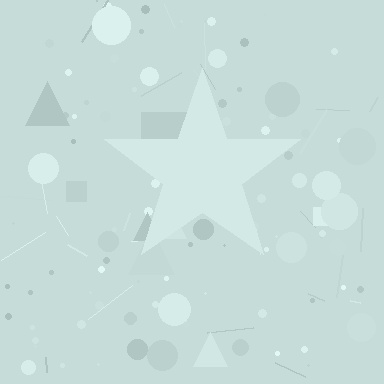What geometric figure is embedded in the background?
A star is embedded in the background.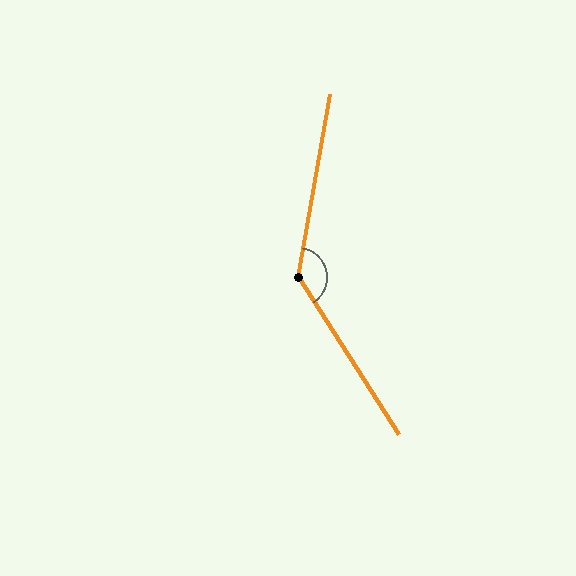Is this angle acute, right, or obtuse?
It is obtuse.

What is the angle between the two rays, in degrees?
Approximately 138 degrees.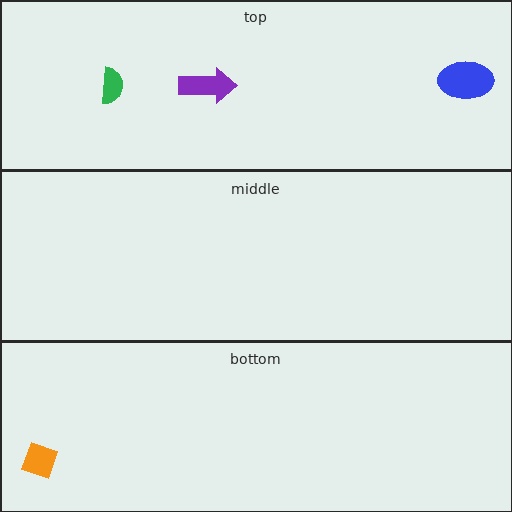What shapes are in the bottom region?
The orange diamond.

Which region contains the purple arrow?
The top region.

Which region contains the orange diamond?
The bottom region.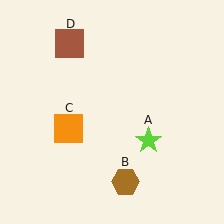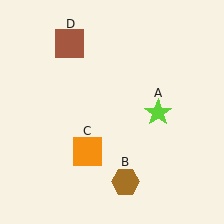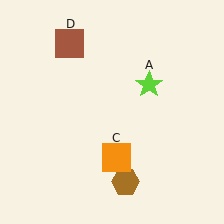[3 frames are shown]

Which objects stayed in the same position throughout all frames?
Brown hexagon (object B) and brown square (object D) remained stationary.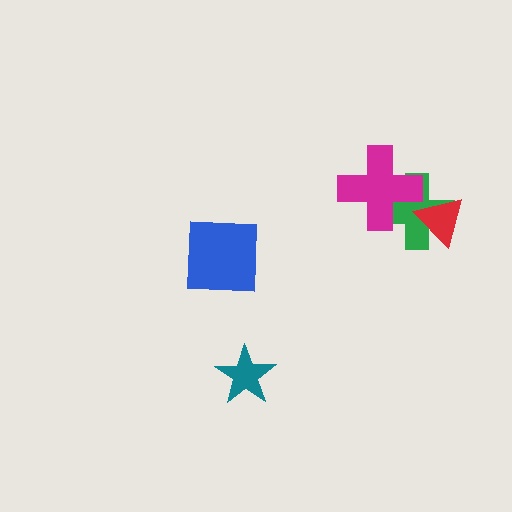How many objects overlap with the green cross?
2 objects overlap with the green cross.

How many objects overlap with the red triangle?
1 object overlaps with the red triangle.